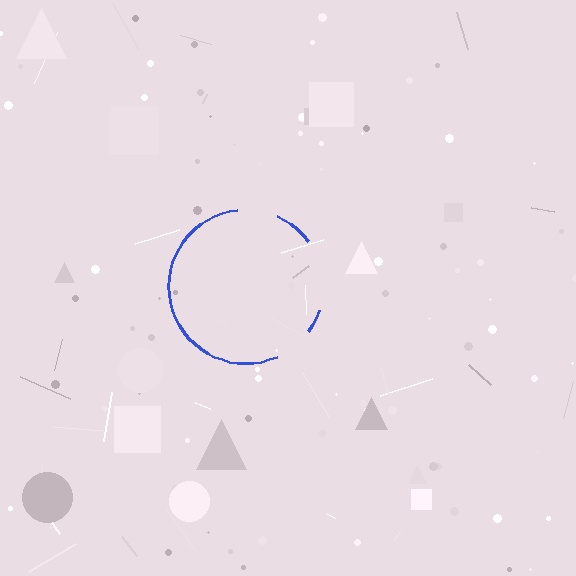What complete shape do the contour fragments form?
The contour fragments form a circle.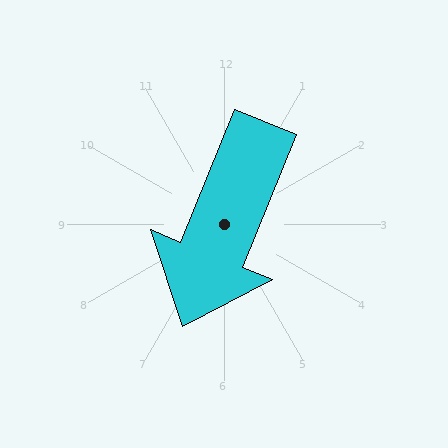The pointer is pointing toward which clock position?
Roughly 7 o'clock.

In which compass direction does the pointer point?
South.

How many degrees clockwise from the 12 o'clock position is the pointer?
Approximately 202 degrees.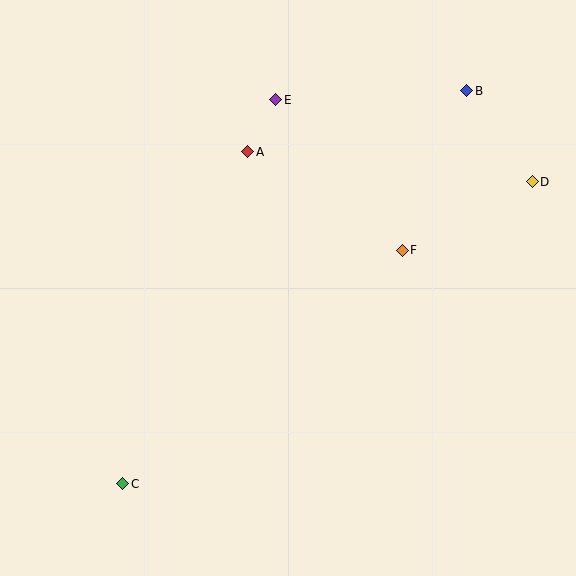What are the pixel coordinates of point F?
Point F is at (402, 250).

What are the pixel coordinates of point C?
Point C is at (123, 484).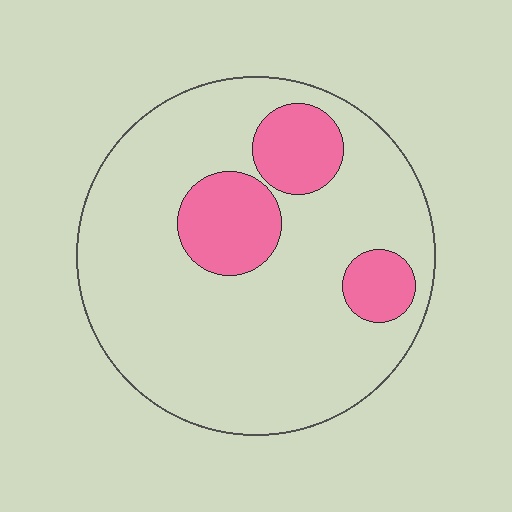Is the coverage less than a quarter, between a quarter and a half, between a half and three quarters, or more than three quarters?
Less than a quarter.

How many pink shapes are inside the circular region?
3.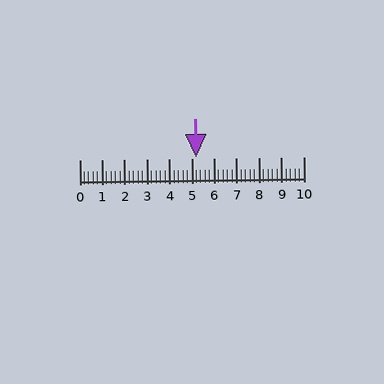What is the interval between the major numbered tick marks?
The major tick marks are spaced 1 units apart.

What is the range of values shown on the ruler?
The ruler shows values from 0 to 10.